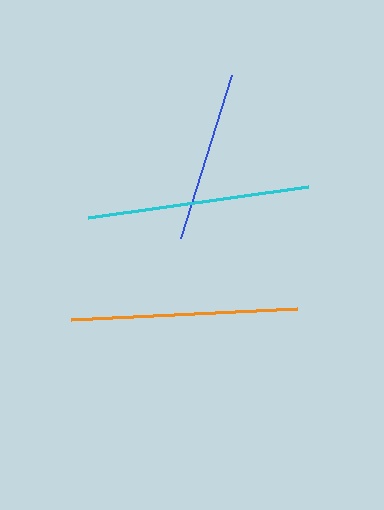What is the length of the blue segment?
The blue segment is approximately 172 pixels long.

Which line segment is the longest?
The orange line is the longest at approximately 226 pixels.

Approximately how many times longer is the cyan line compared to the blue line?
The cyan line is approximately 1.3 times the length of the blue line.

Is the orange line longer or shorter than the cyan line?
The orange line is longer than the cyan line.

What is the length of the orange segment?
The orange segment is approximately 226 pixels long.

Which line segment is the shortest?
The blue line is the shortest at approximately 172 pixels.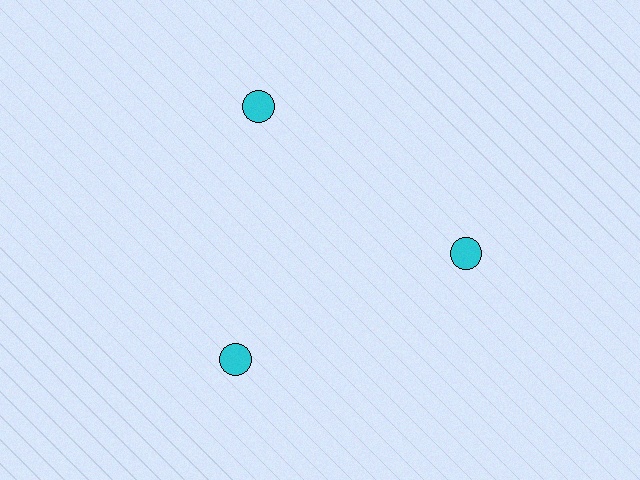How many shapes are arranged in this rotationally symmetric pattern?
There are 3 shapes, arranged in 3 groups of 1.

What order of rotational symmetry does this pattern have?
This pattern has 3-fold rotational symmetry.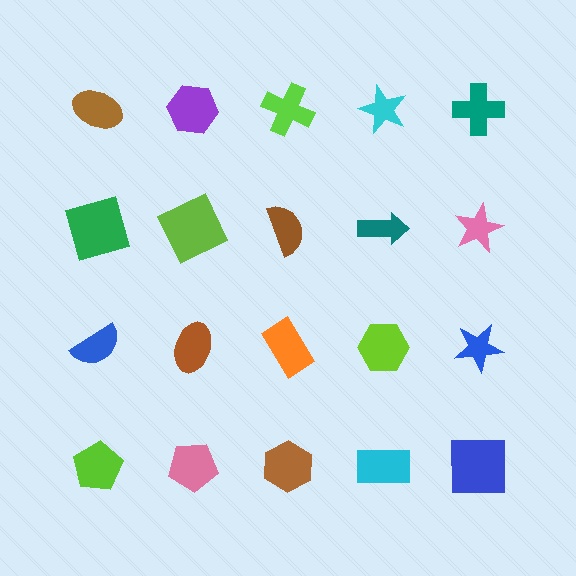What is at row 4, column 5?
A blue square.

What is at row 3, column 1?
A blue semicircle.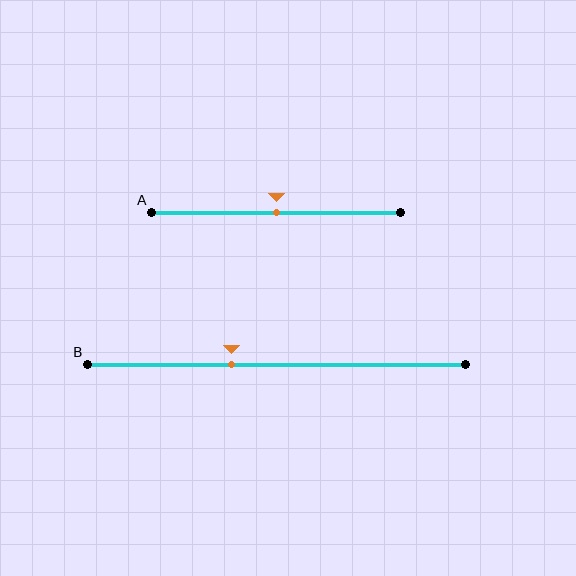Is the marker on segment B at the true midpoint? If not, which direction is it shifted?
No, the marker on segment B is shifted to the left by about 12% of the segment length.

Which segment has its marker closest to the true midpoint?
Segment A has its marker closest to the true midpoint.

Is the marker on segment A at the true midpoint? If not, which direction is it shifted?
Yes, the marker on segment A is at the true midpoint.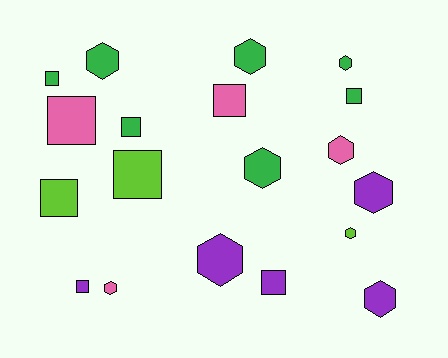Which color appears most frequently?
Green, with 7 objects.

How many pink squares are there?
There are 2 pink squares.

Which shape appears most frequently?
Hexagon, with 10 objects.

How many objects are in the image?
There are 19 objects.